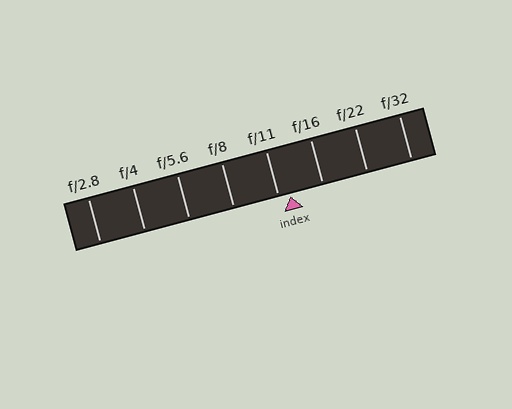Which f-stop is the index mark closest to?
The index mark is closest to f/11.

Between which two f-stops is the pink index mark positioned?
The index mark is between f/11 and f/16.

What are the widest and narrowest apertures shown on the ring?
The widest aperture shown is f/2.8 and the narrowest is f/32.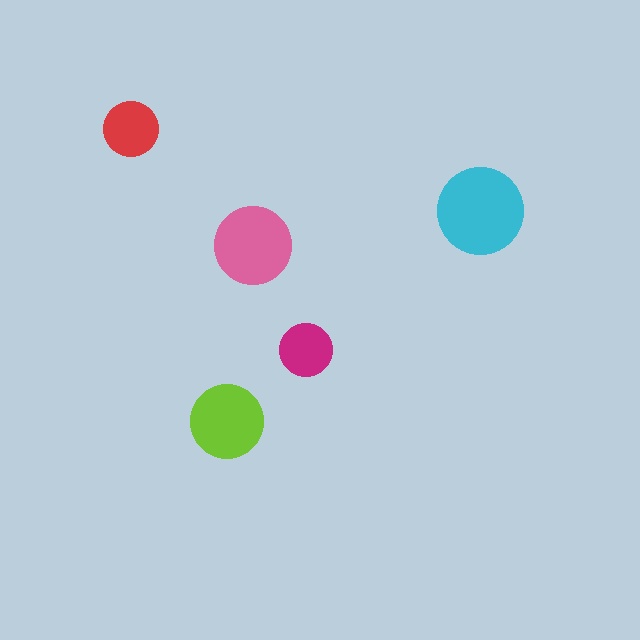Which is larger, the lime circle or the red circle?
The lime one.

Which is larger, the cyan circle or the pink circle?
The cyan one.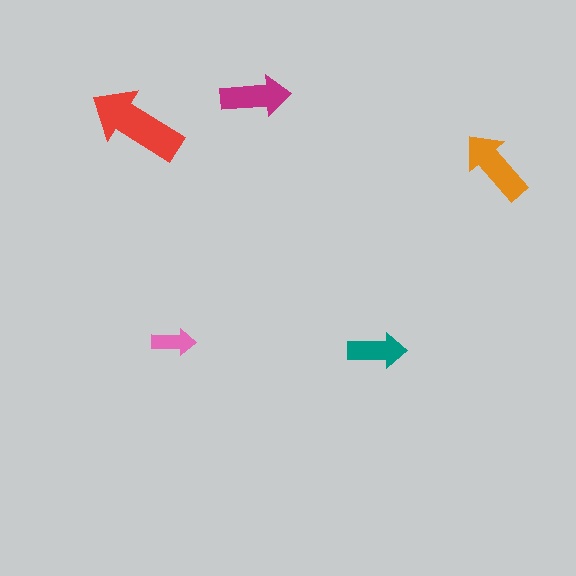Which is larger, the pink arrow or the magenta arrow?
The magenta one.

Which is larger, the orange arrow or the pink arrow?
The orange one.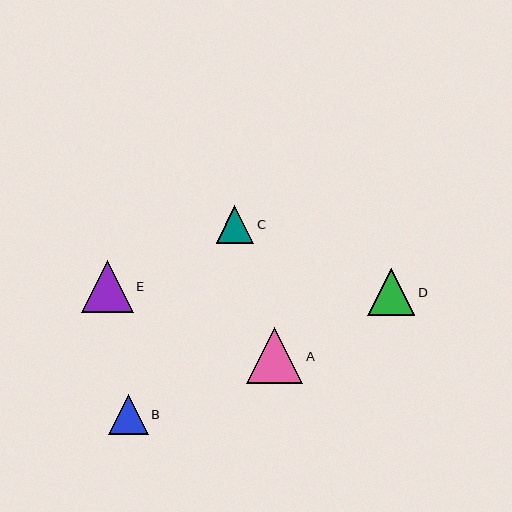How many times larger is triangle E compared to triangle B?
Triangle E is approximately 1.3 times the size of triangle B.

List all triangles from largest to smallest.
From largest to smallest: A, E, D, B, C.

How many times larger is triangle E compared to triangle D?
Triangle E is approximately 1.1 times the size of triangle D.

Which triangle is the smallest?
Triangle C is the smallest with a size of approximately 38 pixels.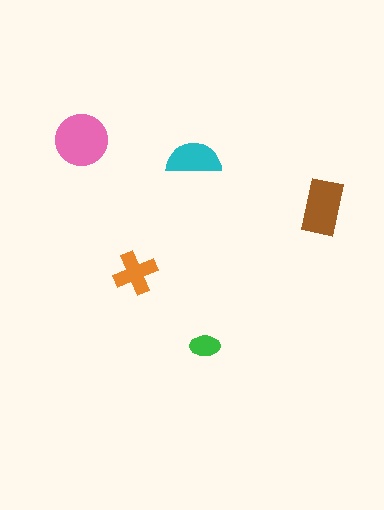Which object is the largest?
The pink circle.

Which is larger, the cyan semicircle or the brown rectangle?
The brown rectangle.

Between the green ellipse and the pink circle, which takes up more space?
The pink circle.